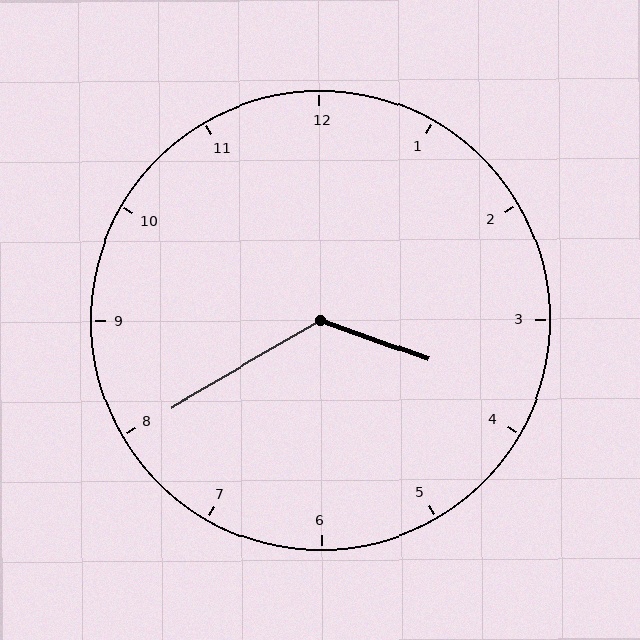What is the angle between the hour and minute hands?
Approximately 130 degrees.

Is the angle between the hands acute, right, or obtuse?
It is obtuse.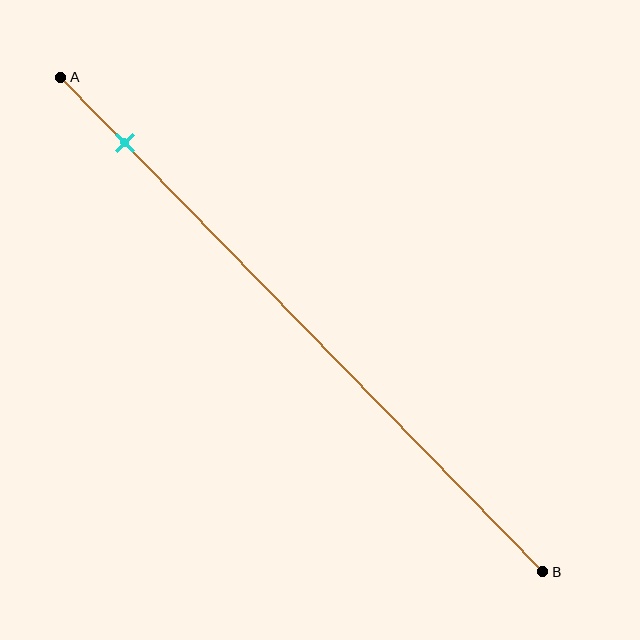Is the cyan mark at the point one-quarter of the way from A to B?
No, the mark is at about 15% from A, not at the 25% one-quarter point.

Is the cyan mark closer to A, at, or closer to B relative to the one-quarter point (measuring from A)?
The cyan mark is closer to point A than the one-quarter point of segment AB.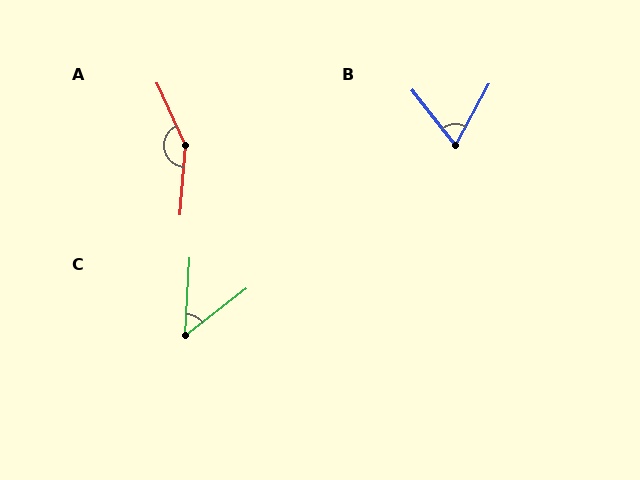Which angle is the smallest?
C, at approximately 49 degrees.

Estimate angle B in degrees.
Approximately 67 degrees.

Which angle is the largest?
A, at approximately 151 degrees.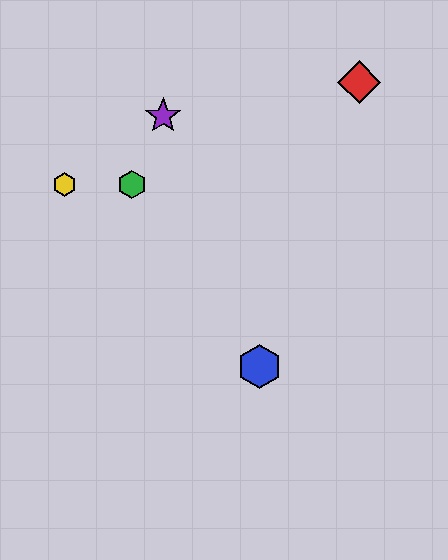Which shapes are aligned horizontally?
The green hexagon, the yellow hexagon are aligned horizontally.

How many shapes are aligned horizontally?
2 shapes (the green hexagon, the yellow hexagon) are aligned horizontally.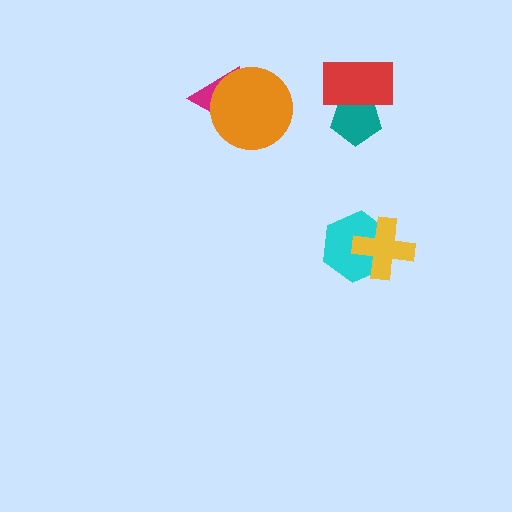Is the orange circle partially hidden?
No, no other shape covers it.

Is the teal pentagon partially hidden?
Yes, it is partially covered by another shape.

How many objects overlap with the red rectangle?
1 object overlaps with the red rectangle.